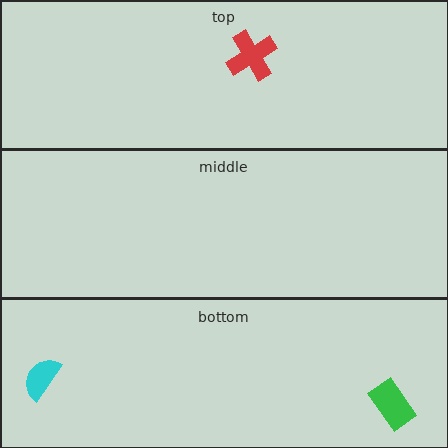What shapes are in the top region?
The red cross.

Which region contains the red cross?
The top region.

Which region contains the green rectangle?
The bottom region.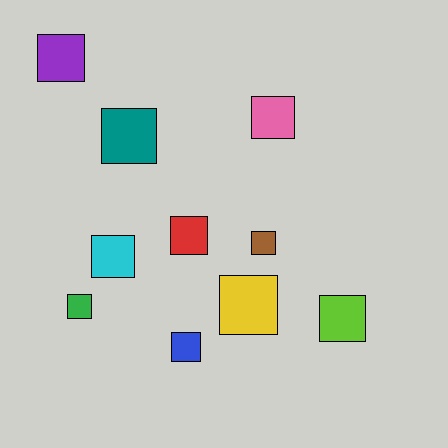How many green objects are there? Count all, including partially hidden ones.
There is 1 green object.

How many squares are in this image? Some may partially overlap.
There are 10 squares.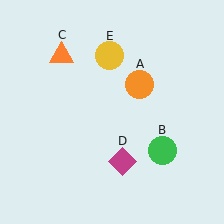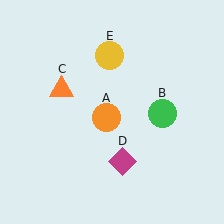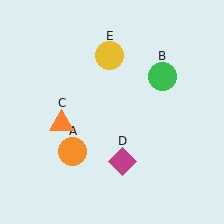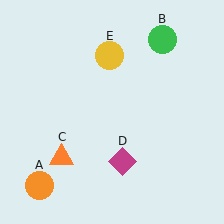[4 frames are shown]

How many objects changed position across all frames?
3 objects changed position: orange circle (object A), green circle (object B), orange triangle (object C).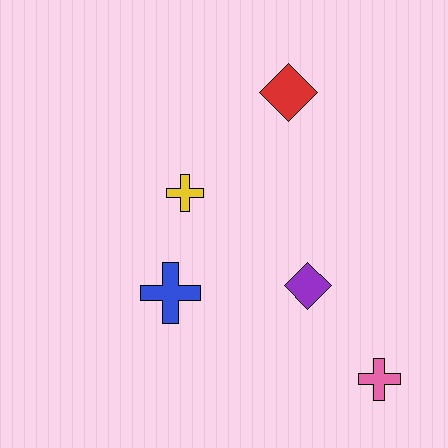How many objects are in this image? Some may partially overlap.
There are 5 objects.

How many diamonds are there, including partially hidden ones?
There are 2 diamonds.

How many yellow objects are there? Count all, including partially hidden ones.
There is 1 yellow object.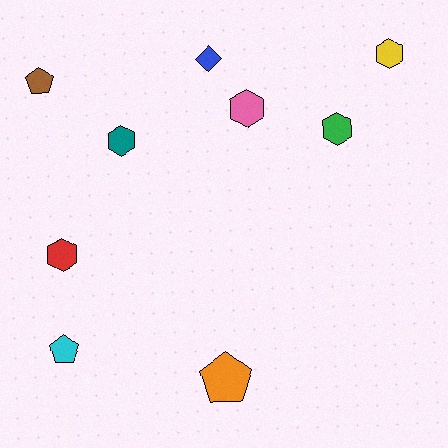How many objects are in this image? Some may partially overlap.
There are 9 objects.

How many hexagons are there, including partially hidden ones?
There are 5 hexagons.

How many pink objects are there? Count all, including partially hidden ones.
There is 1 pink object.